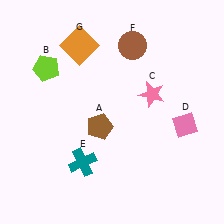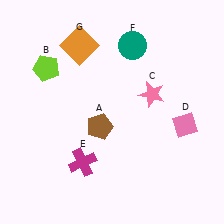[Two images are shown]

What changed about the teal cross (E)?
In Image 1, E is teal. In Image 2, it changed to magenta.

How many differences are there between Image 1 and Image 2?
There are 2 differences between the two images.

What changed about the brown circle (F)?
In Image 1, F is brown. In Image 2, it changed to teal.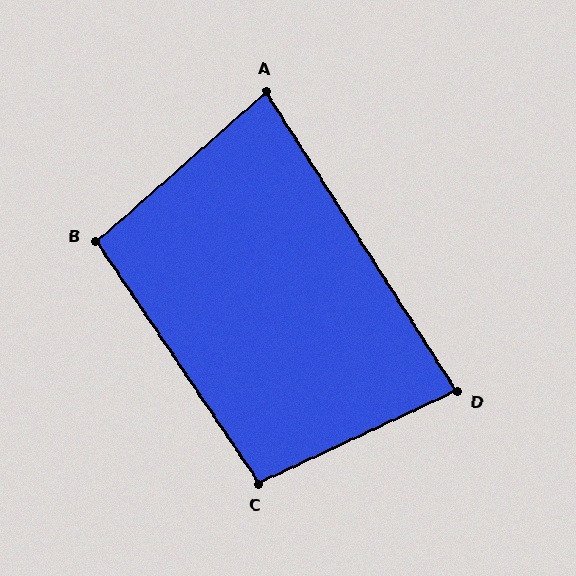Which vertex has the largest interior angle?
C, at approximately 99 degrees.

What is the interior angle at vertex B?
Approximately 97 degrees (obtuse).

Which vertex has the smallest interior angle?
A, at approximately 81 degrees.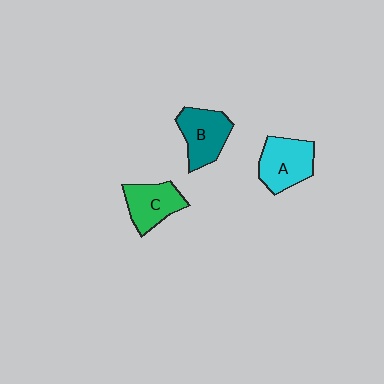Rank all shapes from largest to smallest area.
From largest to smallest: A (cyan), B (teal), C (green).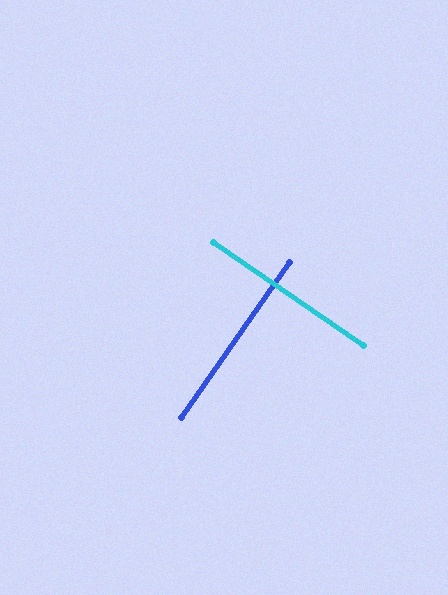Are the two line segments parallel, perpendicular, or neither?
Perpendicular — they meet at approximately 90°.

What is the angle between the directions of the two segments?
Approximately 90 degrees.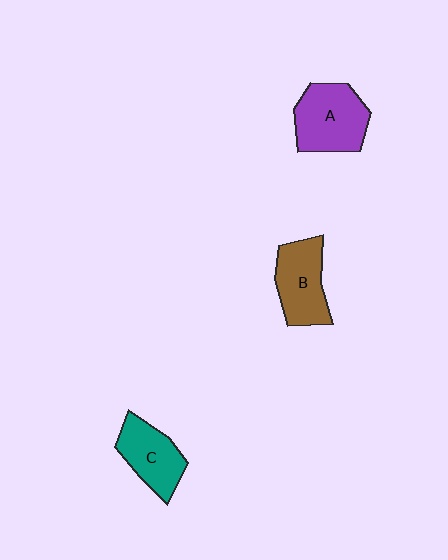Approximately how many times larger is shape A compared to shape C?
Approximately 1.3 times.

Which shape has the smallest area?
Shape C (teal).